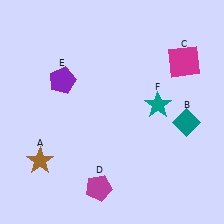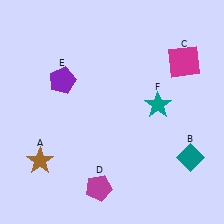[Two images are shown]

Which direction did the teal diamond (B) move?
The teal diamond (B) moved down.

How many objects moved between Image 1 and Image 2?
1 object moved between the two images.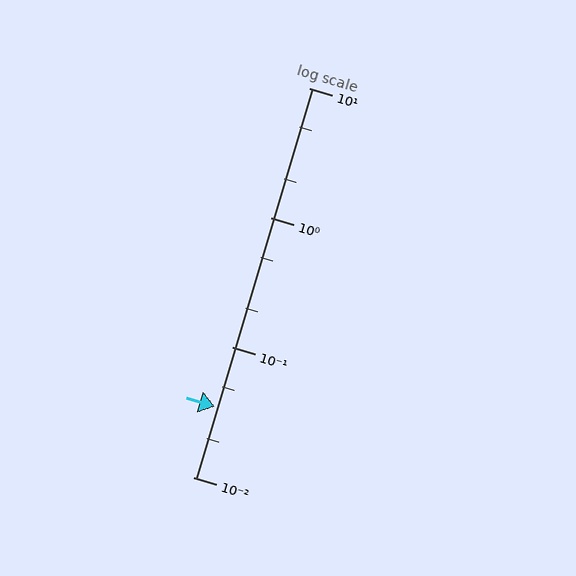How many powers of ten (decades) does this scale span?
The scale spans 3 decades, from 0.01 to 10.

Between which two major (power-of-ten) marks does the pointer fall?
The pointer is between 0.01 and 0.1.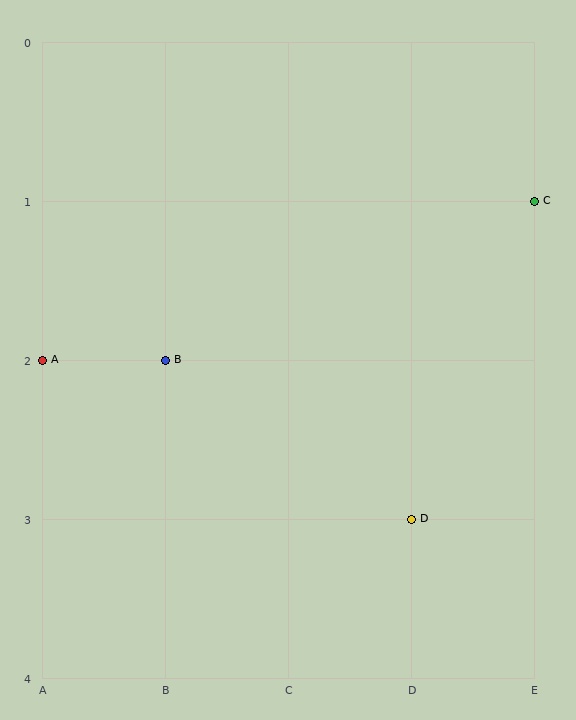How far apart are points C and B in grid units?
Points C and B are 3 columns and 1 row apart (about 3.2 grid units diagonally).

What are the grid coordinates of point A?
Point A is at grid coordinates (A, 2).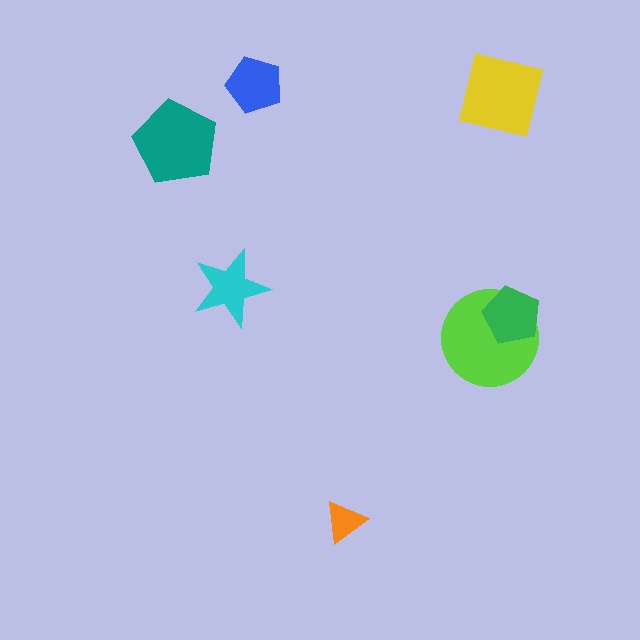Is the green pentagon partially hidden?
No, no other shape covers it.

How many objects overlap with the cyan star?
0 objects overlap with the cyan star.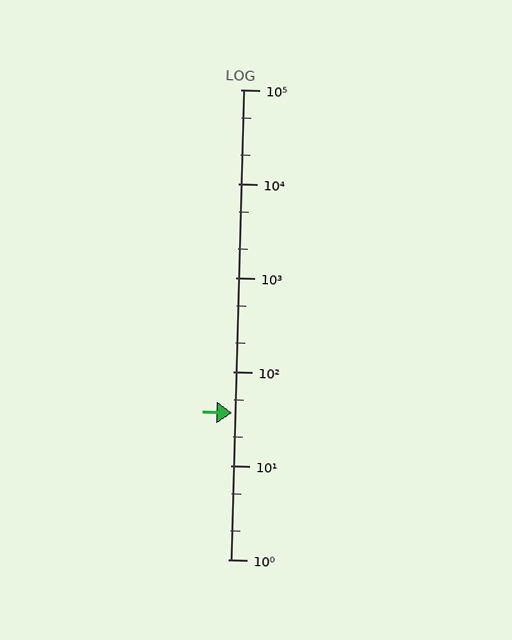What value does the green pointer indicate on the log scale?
The pointer indicates approximately 36.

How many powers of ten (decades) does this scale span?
The scale spans 5 decades, from 1 to 100000.